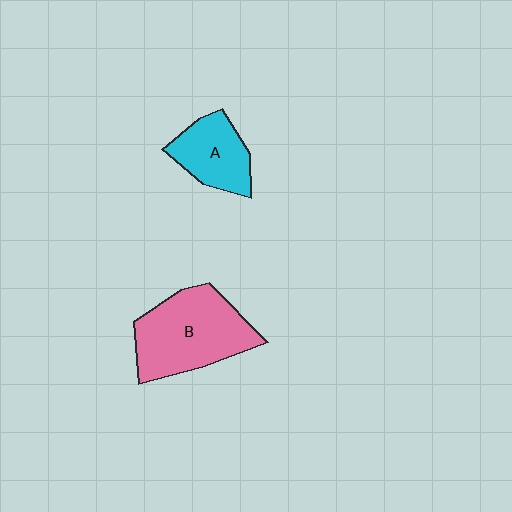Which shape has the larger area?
Shape B (pink).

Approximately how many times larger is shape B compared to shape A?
Approximately 1.7 times.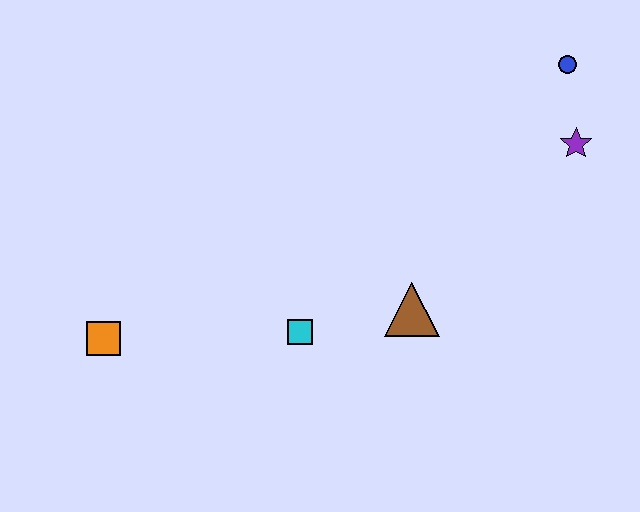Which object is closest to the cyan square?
The brown triangle is closest to the cyan square.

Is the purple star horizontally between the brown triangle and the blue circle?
No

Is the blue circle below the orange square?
No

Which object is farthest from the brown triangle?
The orange square is farthest from the brown triangle.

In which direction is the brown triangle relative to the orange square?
The brown triangle is to the right of the orange square.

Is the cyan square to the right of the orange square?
Yes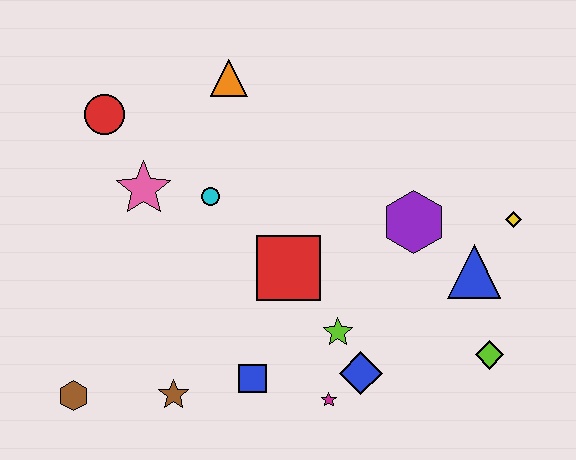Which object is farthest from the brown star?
The yellow diamond is farthest from the brown star.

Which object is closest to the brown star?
The blue square is closest to the brown star.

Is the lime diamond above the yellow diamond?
No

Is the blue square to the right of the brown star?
Yes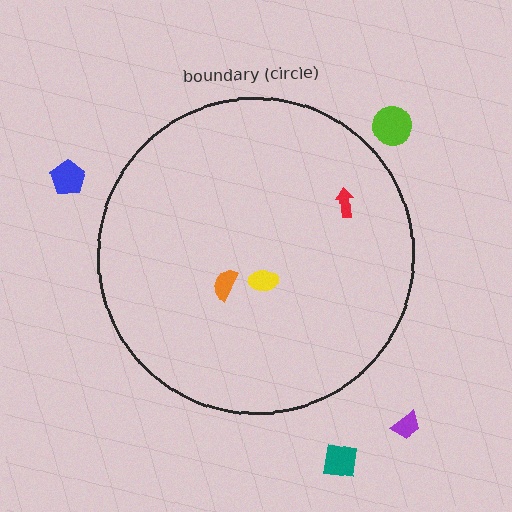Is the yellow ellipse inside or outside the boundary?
Inside.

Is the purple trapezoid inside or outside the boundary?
Outside.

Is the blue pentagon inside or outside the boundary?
Outside.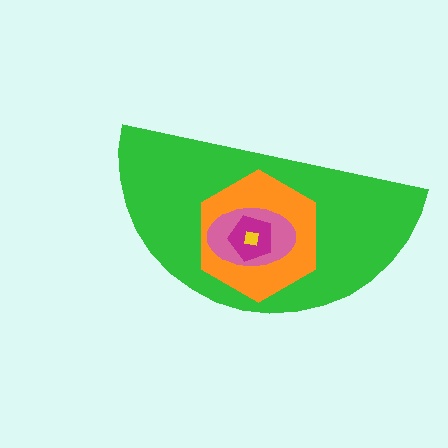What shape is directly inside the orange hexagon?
The pink ellipse.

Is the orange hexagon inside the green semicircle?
Yes.